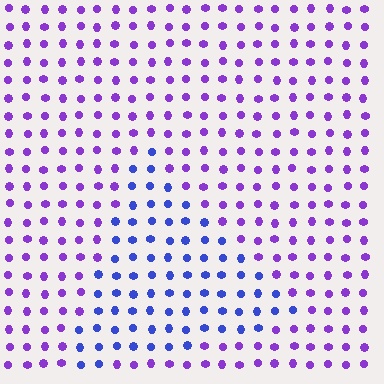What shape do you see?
I see a triangle.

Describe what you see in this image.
The image is filled with small purple elements in a uniform arrangement. A triangle-shaped region is visible where the elements are tinted to a slightly different hue, forming a subtle color boundary.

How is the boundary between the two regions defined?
The boundary is defined purely by a slight shift in hue (about 40 degrees). Spacing, size, and orientation are identical on both sides.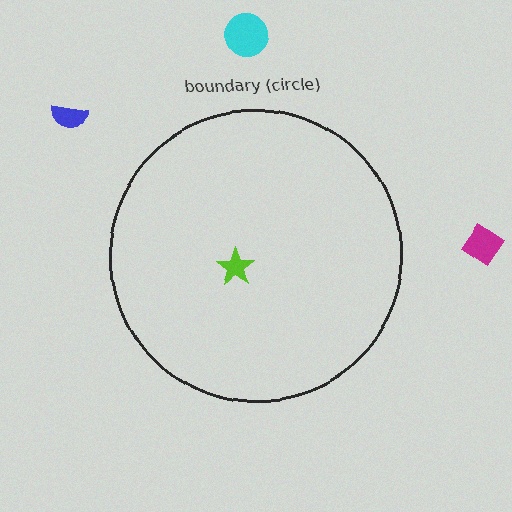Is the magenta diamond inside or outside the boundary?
Outside.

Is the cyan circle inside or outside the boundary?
Outside.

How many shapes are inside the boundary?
1 inside, 3 outside.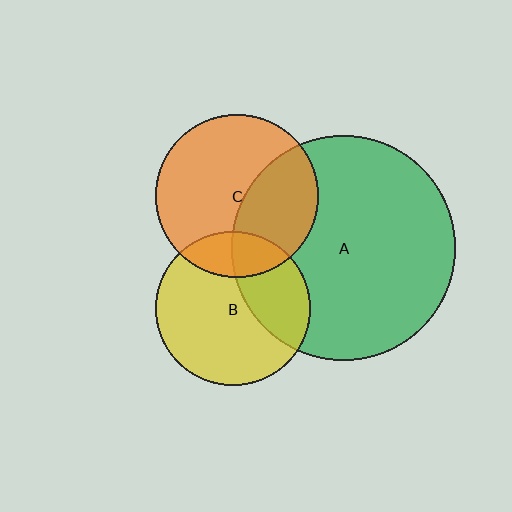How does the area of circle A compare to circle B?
Approximately 2.1 times.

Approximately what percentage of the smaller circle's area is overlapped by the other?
Approximately 30%.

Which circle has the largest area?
Circle A (green).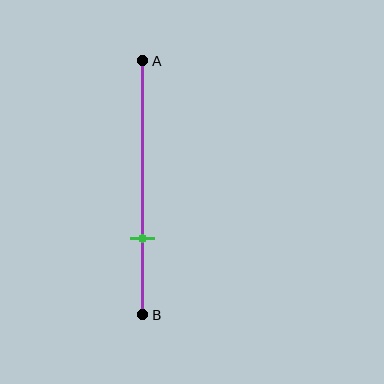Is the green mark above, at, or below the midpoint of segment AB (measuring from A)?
The green mark is below the midpoint of segment AB.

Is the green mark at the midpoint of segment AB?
No, the mark is at about 70% from A, not at the 50% midpoint.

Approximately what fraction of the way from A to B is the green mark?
The green mark is approximately 70% of the way from A to B.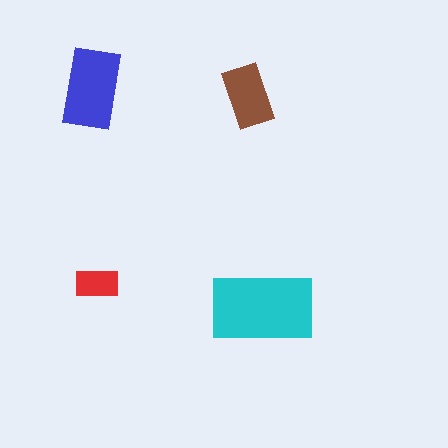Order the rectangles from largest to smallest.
the cyan one, the blue one, the brown one, the red one.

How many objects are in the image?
There are 4 objects in the image.